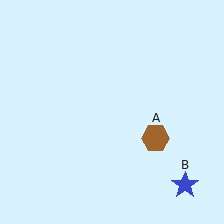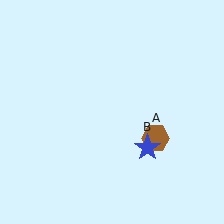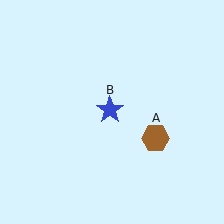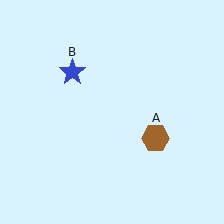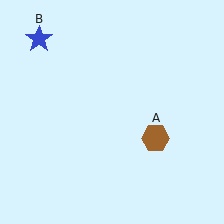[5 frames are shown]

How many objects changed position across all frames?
1 object changed position: blue star (object B).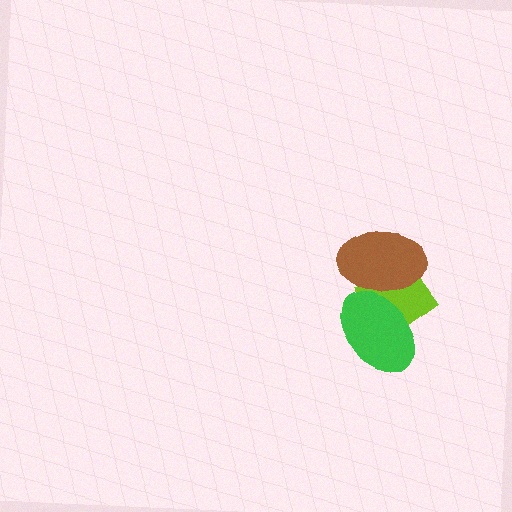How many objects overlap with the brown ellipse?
2 objects overlap with the brown ellipse.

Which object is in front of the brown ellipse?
The green ellipse is in front of the brown ellipse.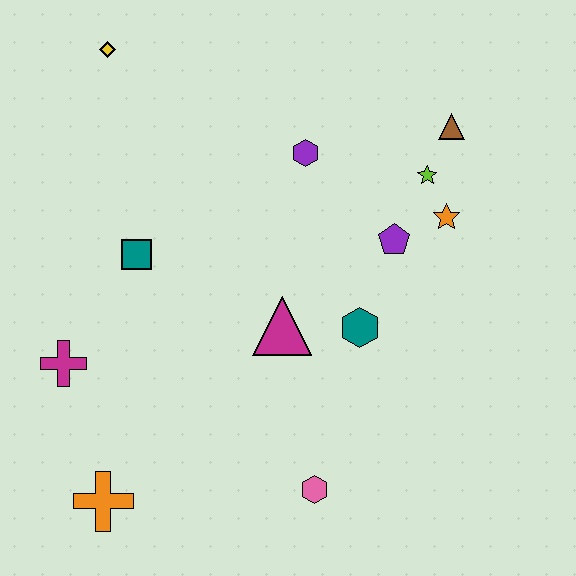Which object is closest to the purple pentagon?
The orange star is closest to the purple pentagon.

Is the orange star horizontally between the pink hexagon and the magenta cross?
No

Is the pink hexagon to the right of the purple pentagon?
No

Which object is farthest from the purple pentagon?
The orange cross is farthest from the purple pentagon.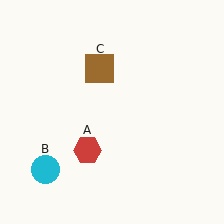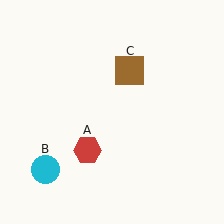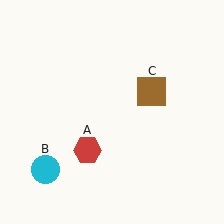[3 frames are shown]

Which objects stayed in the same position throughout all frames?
Red hexagon (object A) and cyan circle (object B) remained stationary.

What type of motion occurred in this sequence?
The brown square (object C) rotated clockwise around the center of the scene.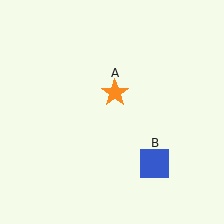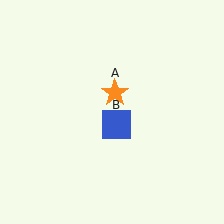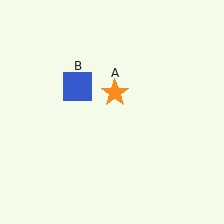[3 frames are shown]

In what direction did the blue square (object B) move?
The blue square (object B) moved up and to the left.